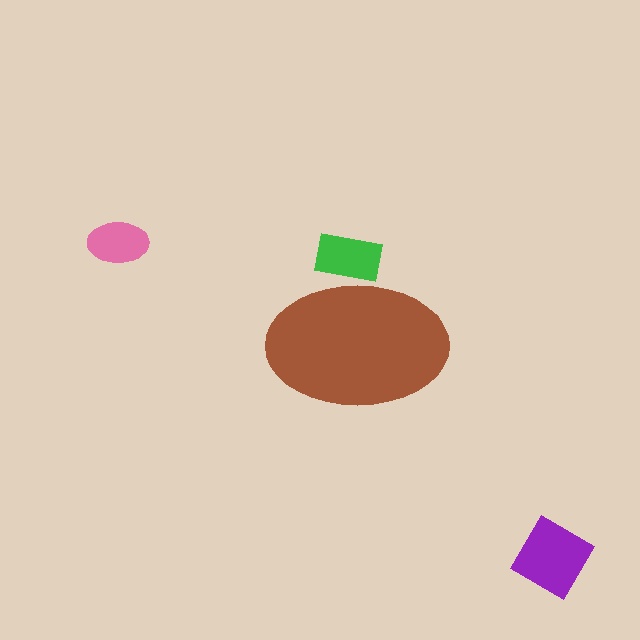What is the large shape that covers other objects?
A brown ellipse.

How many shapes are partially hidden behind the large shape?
1 shape is partially hidden.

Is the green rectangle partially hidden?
Yes, the green rectangle is partially hidden behind the brown ellipse.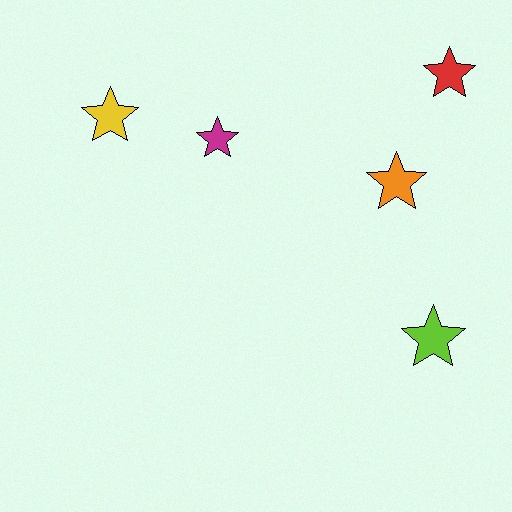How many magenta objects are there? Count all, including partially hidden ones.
There is 1 magenta object.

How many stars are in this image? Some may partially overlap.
There are 5 stars.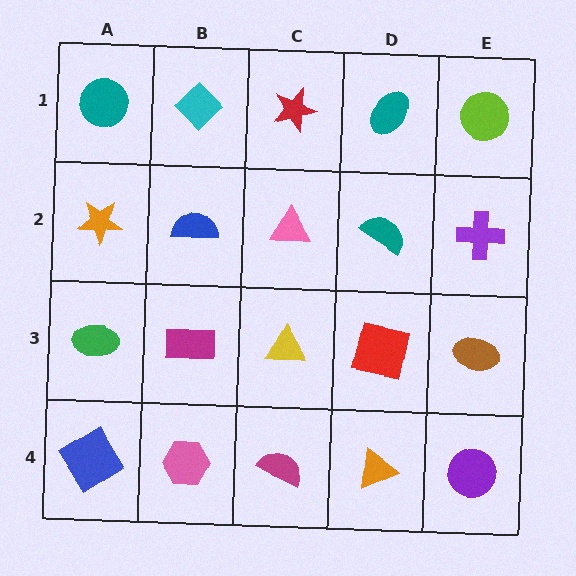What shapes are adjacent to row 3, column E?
A purple cross (row 2, column E), a purple circle (row 4, column E), a red square (row 3, column D).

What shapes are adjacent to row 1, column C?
A pink triangle (row 2, column C), a cyan diamond (row 1, column B), a teal ellipse (row 1, column D).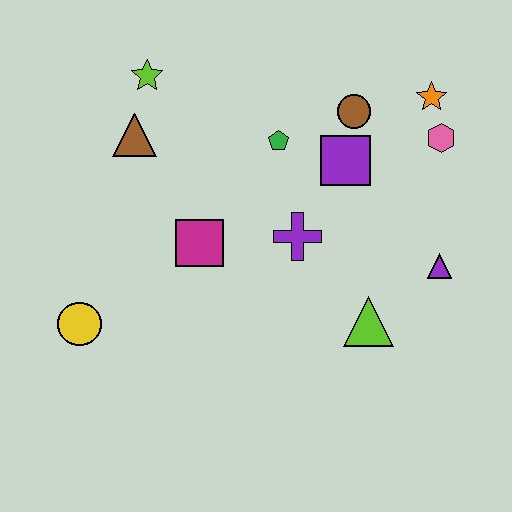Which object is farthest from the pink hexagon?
The yellow circle is farthest from the pink hexagon.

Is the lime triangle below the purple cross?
Yes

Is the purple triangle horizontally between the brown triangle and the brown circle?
No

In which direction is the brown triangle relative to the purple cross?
The brown triangle is to the left of the purple cross.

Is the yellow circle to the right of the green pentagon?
No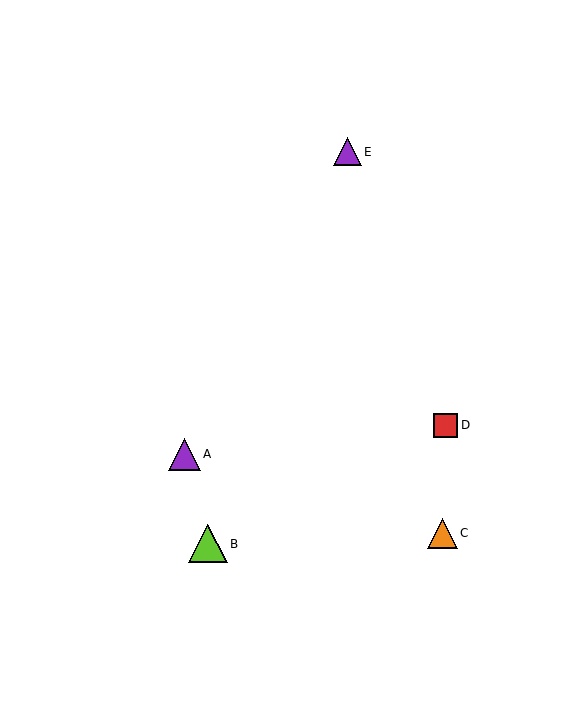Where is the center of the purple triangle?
The center of the purple triangle is at (184, 454).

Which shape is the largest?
The lime triangle (labeled B) is the largest.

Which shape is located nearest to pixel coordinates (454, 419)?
The red square (labeled D) at (445, 425) is nearest to that location.